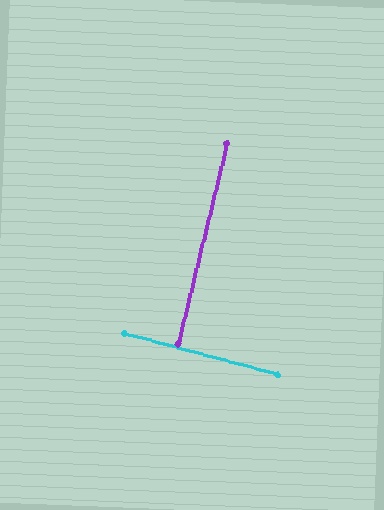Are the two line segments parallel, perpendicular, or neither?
Perpendicular — they meet at approximately 89°.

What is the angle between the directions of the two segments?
Approximately 89 degrees.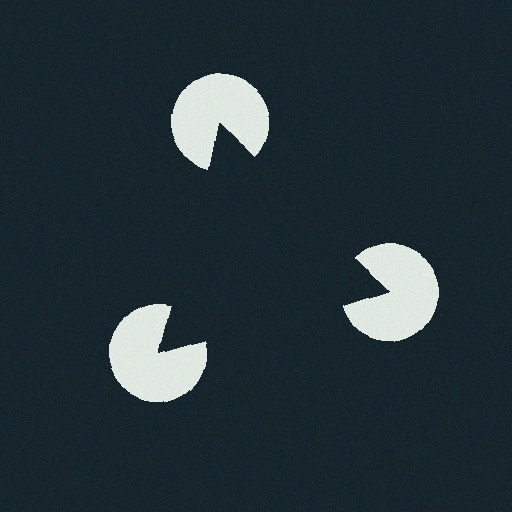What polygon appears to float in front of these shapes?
An illusory triangle — its edges are inferred from the aligned wedge cuts in the pac-man discs, not physically drawn.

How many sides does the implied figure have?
3 sides.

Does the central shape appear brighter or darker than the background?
It typically appears slightly darker than the background, even though no actual brightness change is drawn.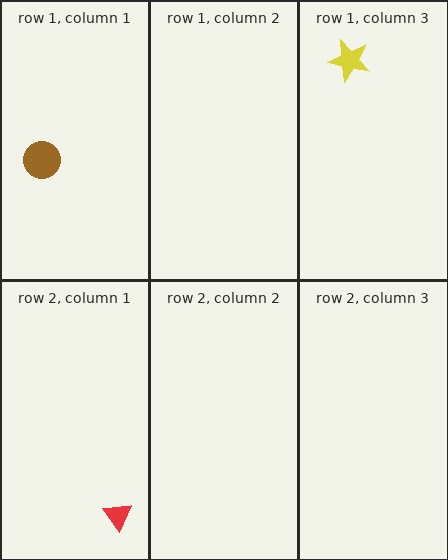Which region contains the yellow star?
The row 1, column 3 region.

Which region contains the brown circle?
The row 1, column 1 region.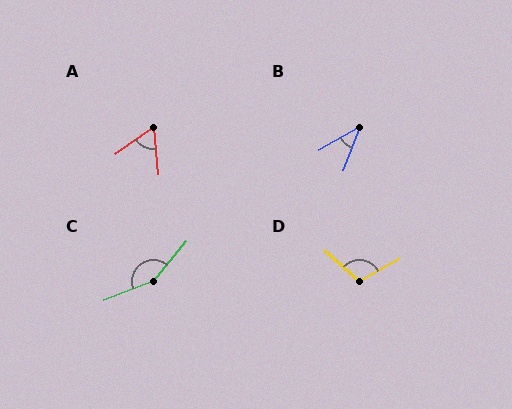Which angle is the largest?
C, at approximately 150 degrees.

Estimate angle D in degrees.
Approximately 108 degrees.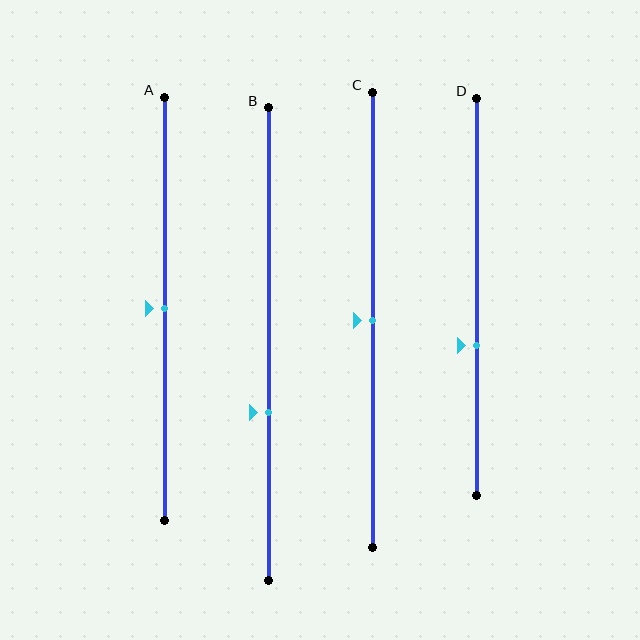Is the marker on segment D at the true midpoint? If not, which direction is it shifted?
No, the marker on segment D is shifted downward by about 12% of the segment length.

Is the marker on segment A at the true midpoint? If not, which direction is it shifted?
Yes, the marker on segment A is at the true midpoint.